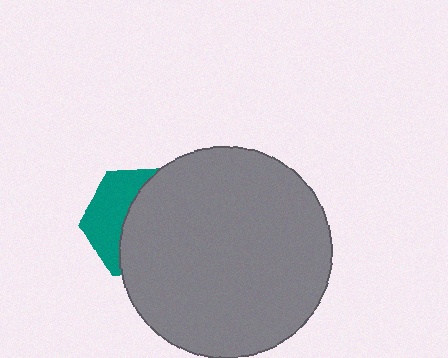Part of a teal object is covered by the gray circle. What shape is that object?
It is a hexagon.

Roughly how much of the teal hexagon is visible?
A small part of it is visible (roughly 38%).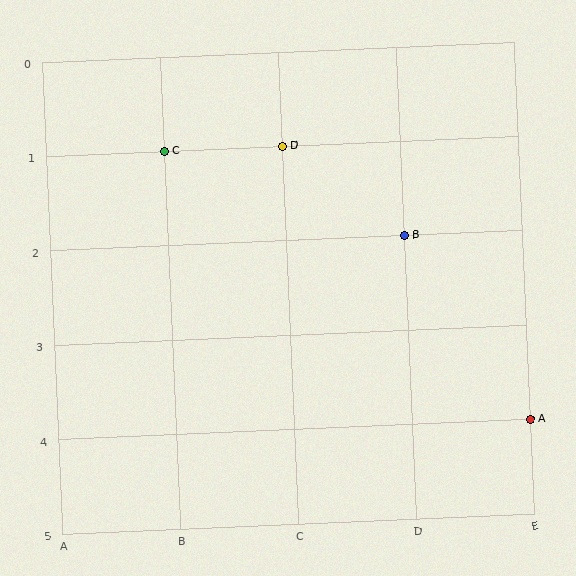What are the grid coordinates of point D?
Point D is at grid coordinates (C, 1).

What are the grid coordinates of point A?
Point A is at grid coordinates (E, 4).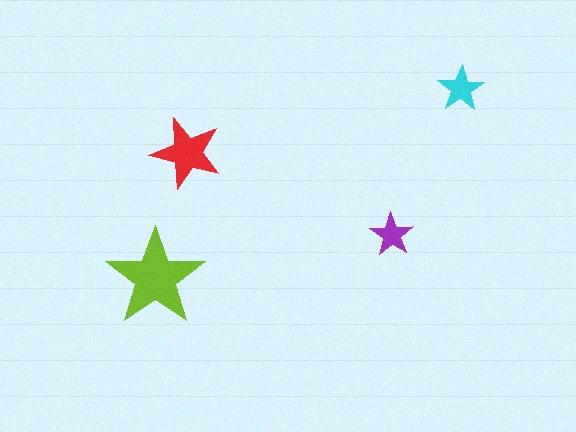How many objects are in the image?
There are 4 objects in the image.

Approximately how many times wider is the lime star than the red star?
About 1.5 times wider.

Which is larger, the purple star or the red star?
The red one.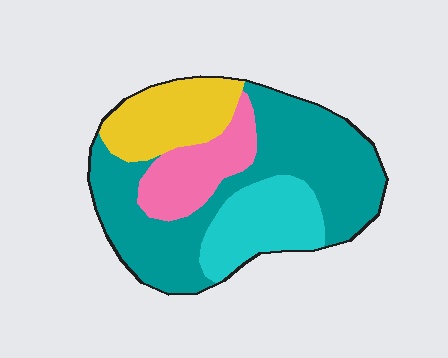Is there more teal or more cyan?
Teal.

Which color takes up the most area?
Teal, at roughly 50%.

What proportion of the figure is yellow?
Yellow covers roughly 20% of the figure.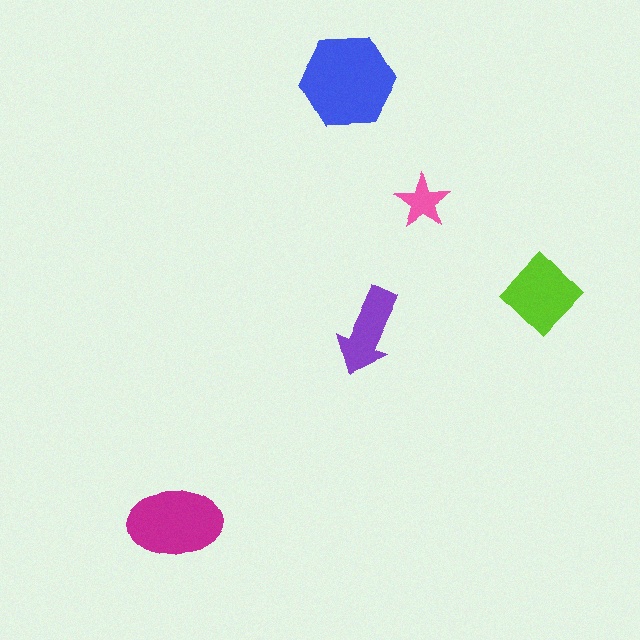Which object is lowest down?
The magenta ellipse is bottommost.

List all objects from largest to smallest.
The blue hexagon, the magenta ellipse, the lime diamond, the purple arrow, the pink star.